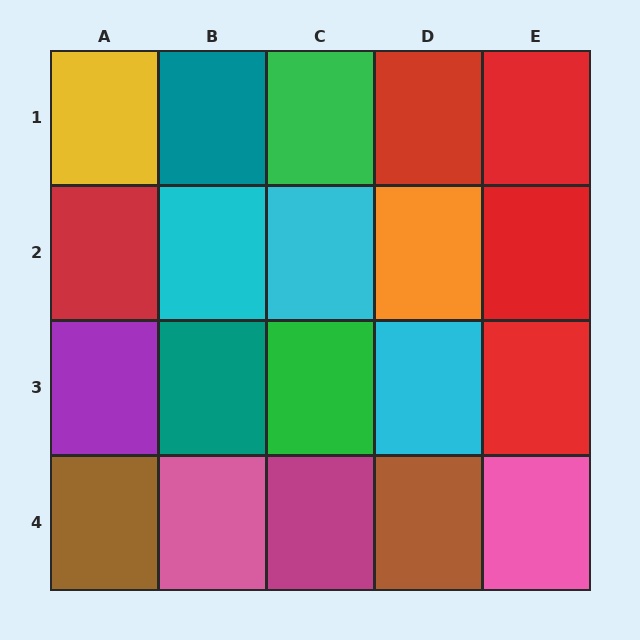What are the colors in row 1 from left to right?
Yellow, teal, green, red, red.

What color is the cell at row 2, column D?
Orange.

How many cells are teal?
2 cells are teal.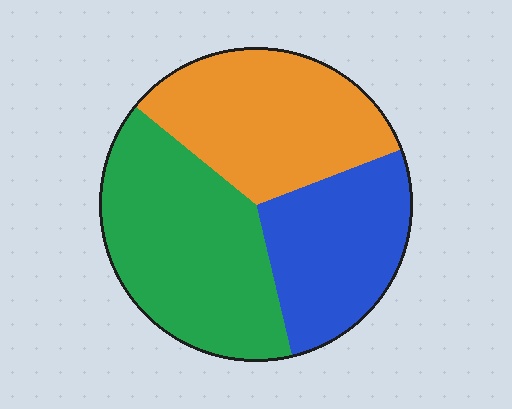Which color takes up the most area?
Green, at roughly 40%.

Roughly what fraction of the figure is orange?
Orange covers roughly 35% of the figure.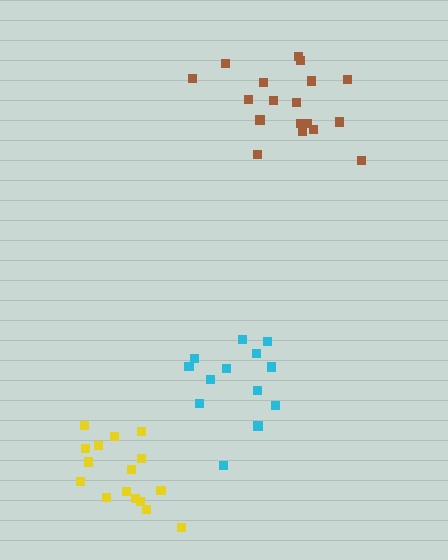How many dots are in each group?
Group 1: 13 dots, Group 2: 16 dots, Group 3: 18 dots (47 total).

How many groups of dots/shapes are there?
There are 3 groups.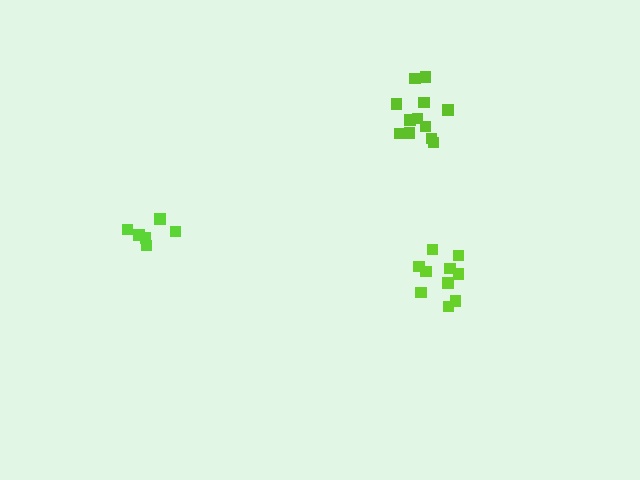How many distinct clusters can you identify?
There are 3 distinct clusters.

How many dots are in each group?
Group 1: 12 dots, Group 2: 11 dots, Group 3: 6 dots (29 total).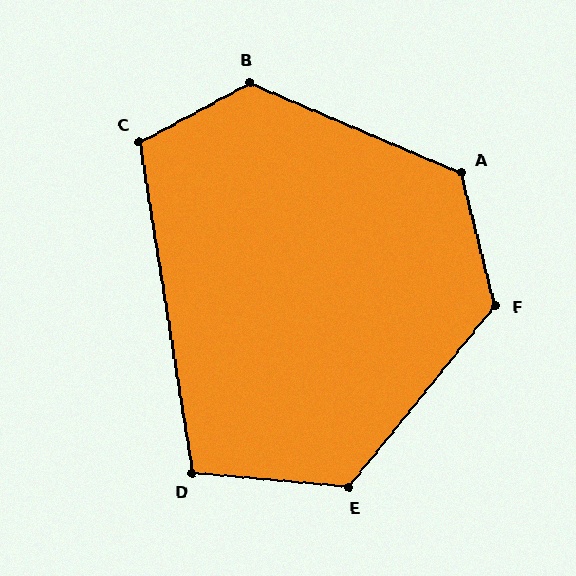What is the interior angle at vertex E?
Approximately 124 degrees (obtuse).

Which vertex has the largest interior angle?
B, at approximately 129 degrees.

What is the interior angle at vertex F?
Approximately 127 degrees (obtuse).